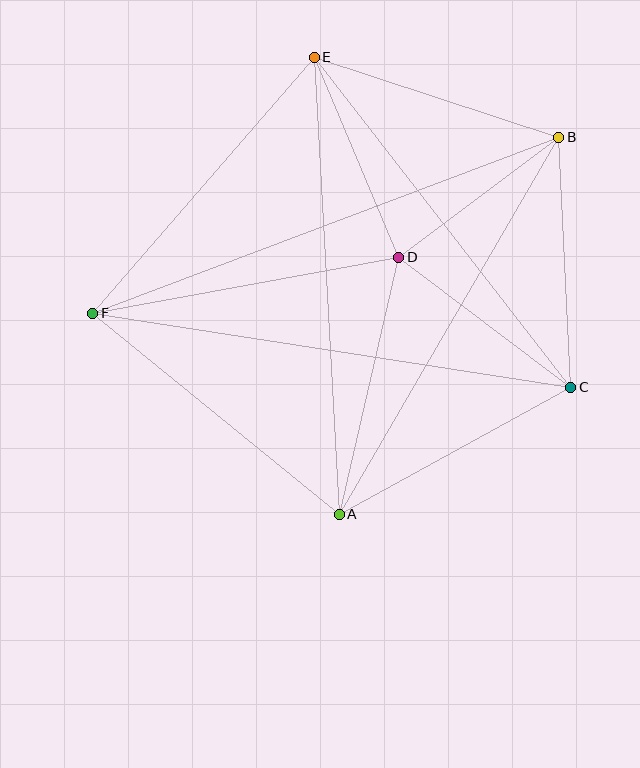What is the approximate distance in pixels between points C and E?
The distance between C and E is approximately 418 pixels.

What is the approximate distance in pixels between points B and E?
The distance between B and E is approximately 257 pixels.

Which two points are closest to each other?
Points B and D are closest to each other.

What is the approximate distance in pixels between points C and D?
The distance between C and D is approximately 215 pixels.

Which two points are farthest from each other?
Points B and F are farthest from each other.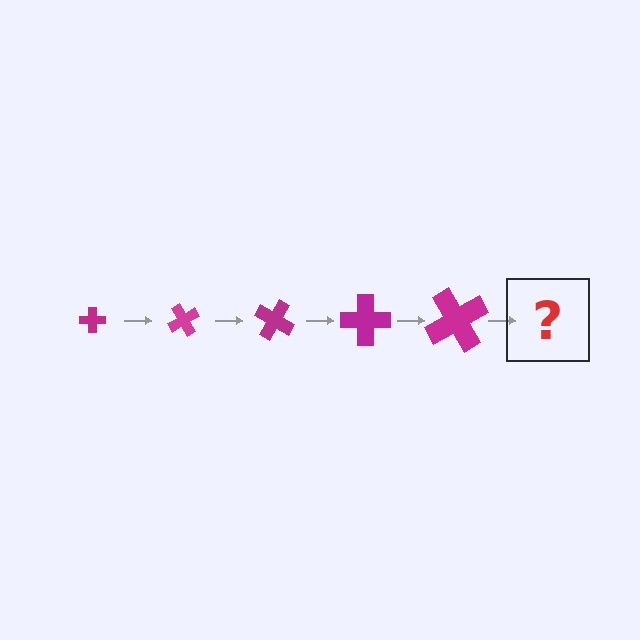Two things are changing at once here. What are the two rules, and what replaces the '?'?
The two rules are that the cross grows larger each step and it rotates 60 degrees each step. The '?' should be a cross, larger than the previous one and rotated 300 degrees from the start.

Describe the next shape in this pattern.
It should be a cross, larger than the previous one and rotated 300 degrees from the start.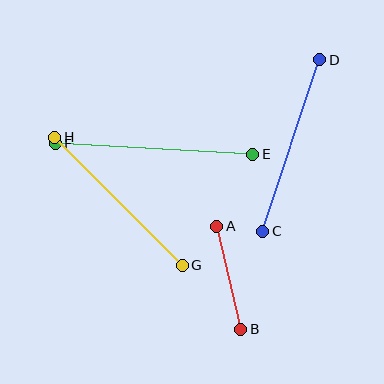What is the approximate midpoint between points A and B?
The midpoint is at approximately (229, 278) pixels.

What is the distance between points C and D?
The distance is approximately 181 pixels.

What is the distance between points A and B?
The distance is approximately 106 pixels.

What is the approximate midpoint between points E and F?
The midpoint is at approximately (154, 149) pixels.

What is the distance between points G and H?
The distance is approximately 181 pixels.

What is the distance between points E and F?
The distance is approximately 198 pixels.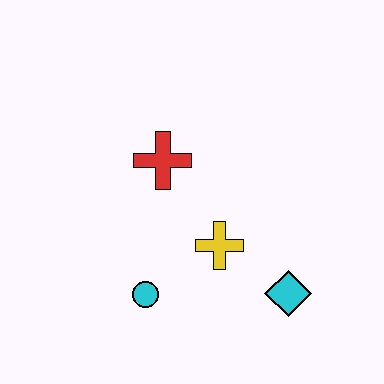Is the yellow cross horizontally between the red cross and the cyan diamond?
Yes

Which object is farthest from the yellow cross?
The red cross is farthest from the yellow cross.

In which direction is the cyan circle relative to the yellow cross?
The cyan circle is to the left of the yellow cross.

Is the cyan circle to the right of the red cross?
No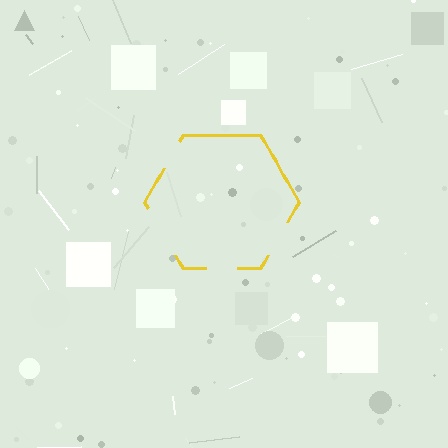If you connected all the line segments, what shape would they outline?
They would outline a hexagon.